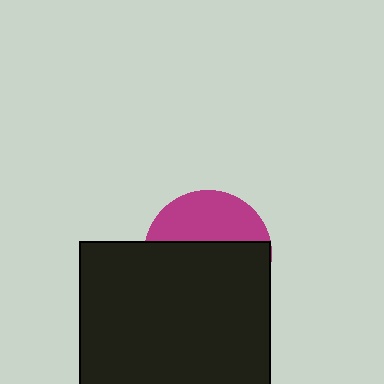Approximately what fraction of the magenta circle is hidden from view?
Roughly 62% of the magenta circle is hidden behind the black square.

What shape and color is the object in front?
The object in front is a black square.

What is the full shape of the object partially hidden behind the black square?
The partially hidden object is a magenta circle.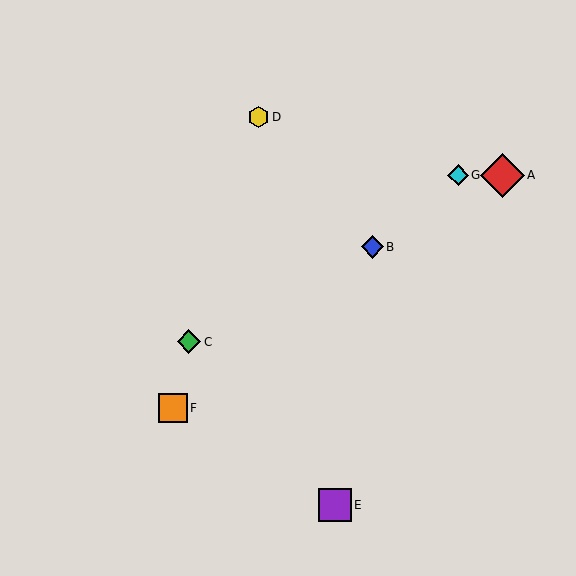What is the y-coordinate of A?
Object A is at y≈175.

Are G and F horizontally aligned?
No, G is at y≈175 and F is at y≈408.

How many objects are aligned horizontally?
2 objects (A, G) are aligned horizontally.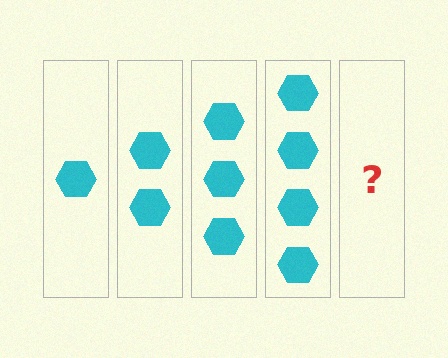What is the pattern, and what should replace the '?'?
The pattern is that each step adds one more hexagon. The '?' should be 5 hexagons.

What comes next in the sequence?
The next element should be 5 hexagons.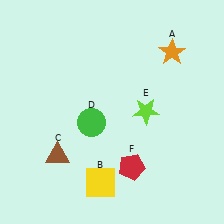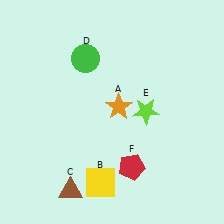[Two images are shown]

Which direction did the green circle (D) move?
The green circle (D) moved up.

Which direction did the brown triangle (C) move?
The brown triangle (C) moved down.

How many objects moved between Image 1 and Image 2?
3 objects moved between the two images.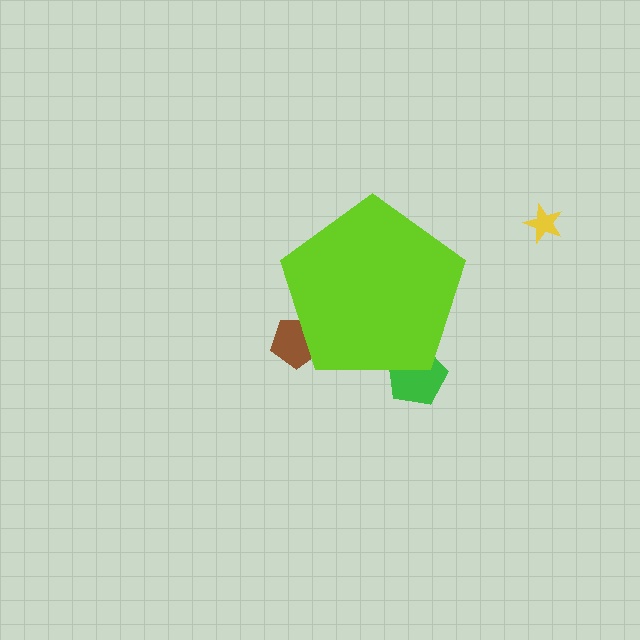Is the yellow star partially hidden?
No, the yellow star is fully visible.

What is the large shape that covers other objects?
A lime pentagon.